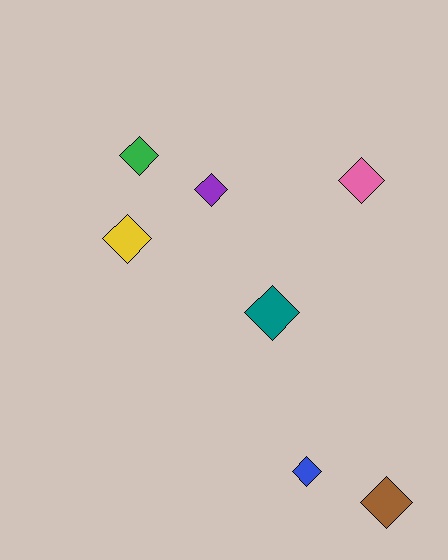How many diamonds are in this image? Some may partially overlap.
There are 7 diamonds.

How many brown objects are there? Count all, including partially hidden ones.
There is 1 brown object.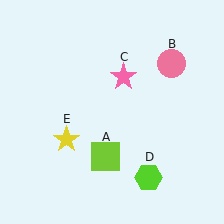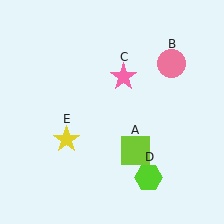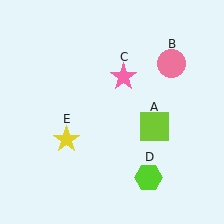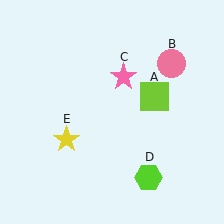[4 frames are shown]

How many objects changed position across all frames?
1 object changed position: lime square (object A).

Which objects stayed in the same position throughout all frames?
Pink circle (object B) and pink star (object C) and lime hexagon (object D) and yellow star (object E) remained stationary.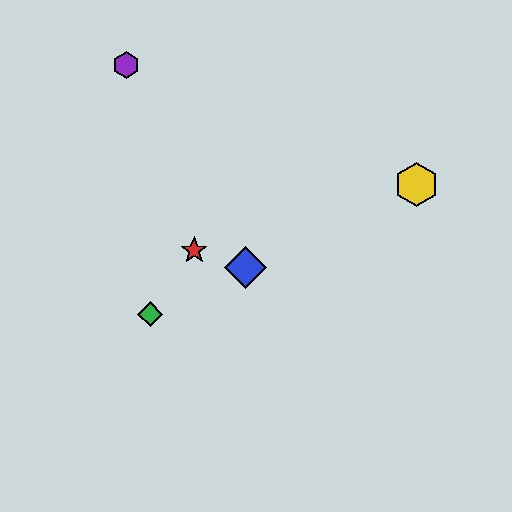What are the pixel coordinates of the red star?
The red star is at (194, 250).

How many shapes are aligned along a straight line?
3 shapes (the blue diamond, the green diamond, the yellow hexagon) are aligned along a straight line.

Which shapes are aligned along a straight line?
The blue diamond, the green diamond, the yellow hexagon are aligned along a straight line.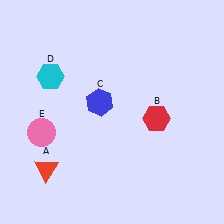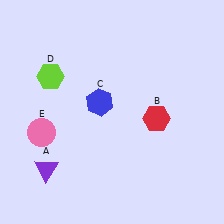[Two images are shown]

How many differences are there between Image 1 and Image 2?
There are 2 differences between the two images.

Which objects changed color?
A changed from red to purple. D changed from cyan to lime.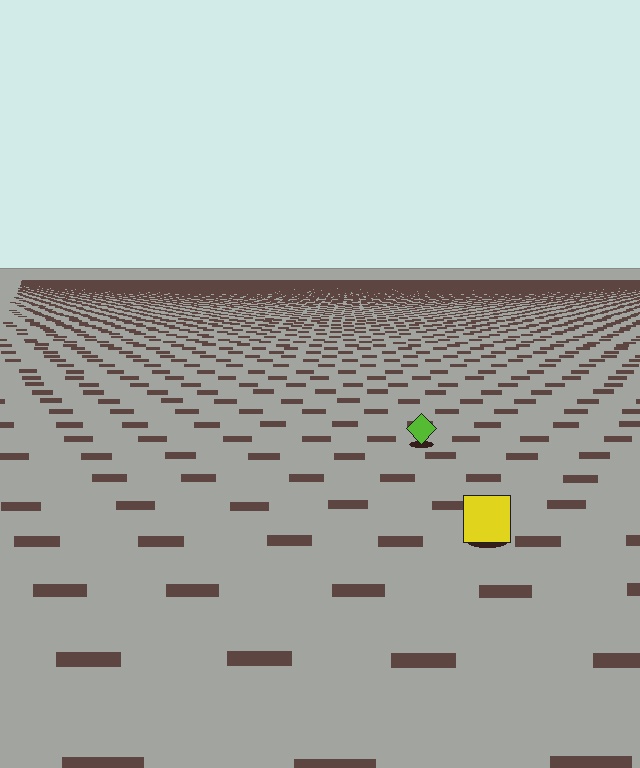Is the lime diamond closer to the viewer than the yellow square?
No. The yellow square is closer — you can tell from the texture gradient: the ground texture is coarser near it.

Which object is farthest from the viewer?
The lime diamond is farthest from the viewer. It appears smaller and the ground texture around it is denser.